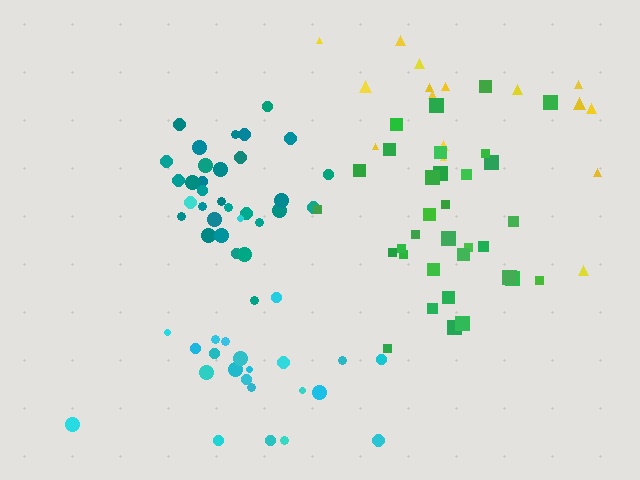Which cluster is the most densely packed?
Teal.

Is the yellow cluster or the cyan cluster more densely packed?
Cyan.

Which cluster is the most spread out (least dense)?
Yellow.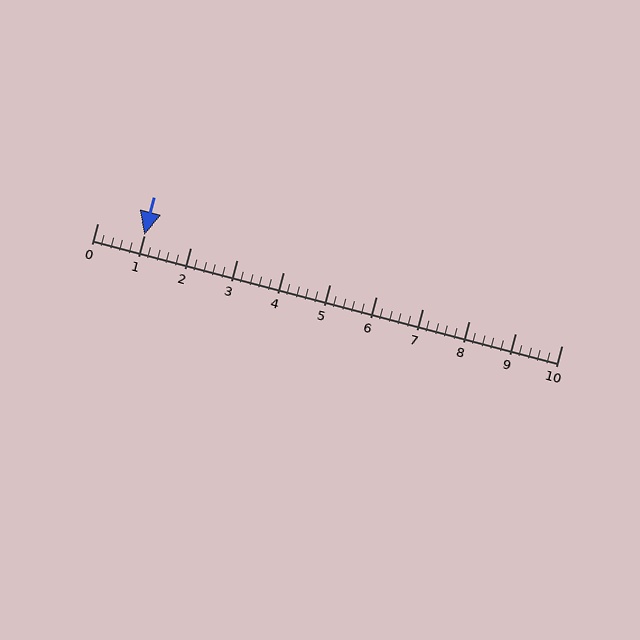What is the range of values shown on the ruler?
The ruler shows values from 0 to 10.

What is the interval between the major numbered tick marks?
The major tick marks are spaced 1 units apart.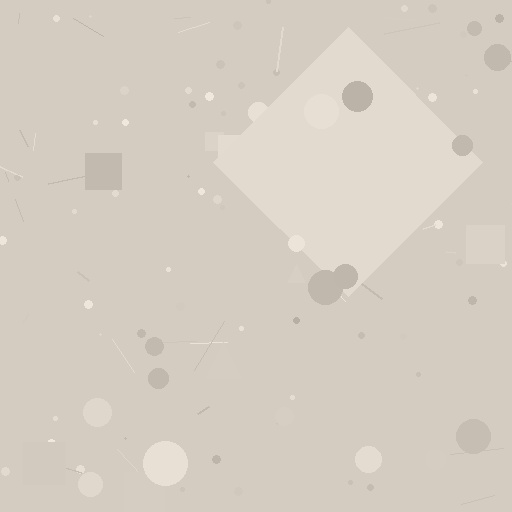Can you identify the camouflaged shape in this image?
The camouflaged shape is a diamond.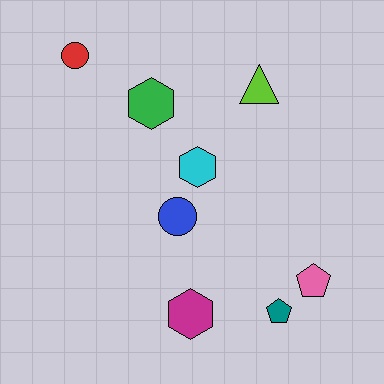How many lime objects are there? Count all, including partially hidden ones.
There is 1 lime object.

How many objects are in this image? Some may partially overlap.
There are 8 objects.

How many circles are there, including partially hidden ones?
There are 2 circles.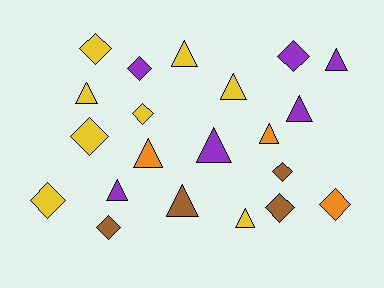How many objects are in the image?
There are 21 objects.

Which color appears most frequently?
Yellow, with 8 objects.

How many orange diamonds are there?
There is 1 orange diamond.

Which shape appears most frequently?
Triangle, with 11 objects.